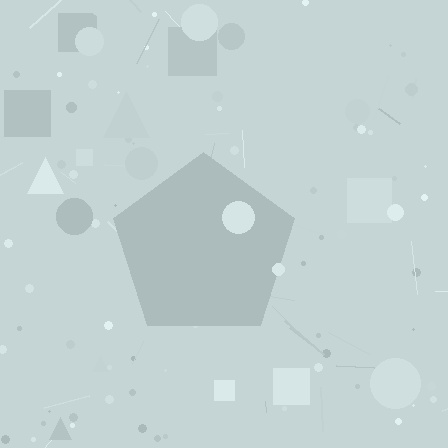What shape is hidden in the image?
A pentagon is hidden in the image.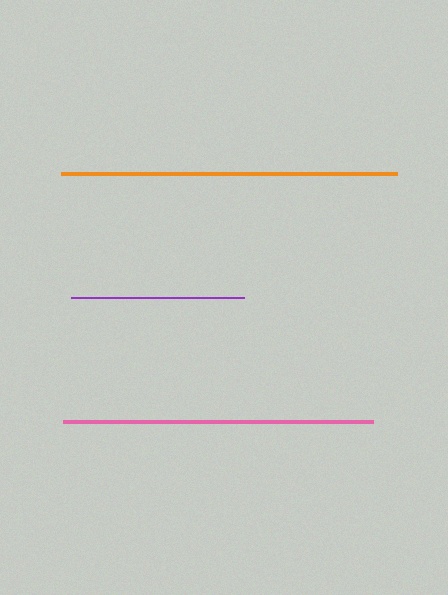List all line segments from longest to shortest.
From longest to shortest: orange, pink, purple.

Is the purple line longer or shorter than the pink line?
The pink line is longer than the purple line.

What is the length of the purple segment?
The purple segment is approximately 174 pixels long.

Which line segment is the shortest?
The purple line is the shortest at approximately 174 pixels.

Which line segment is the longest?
The orange line is the longest at approximately 336 pixels.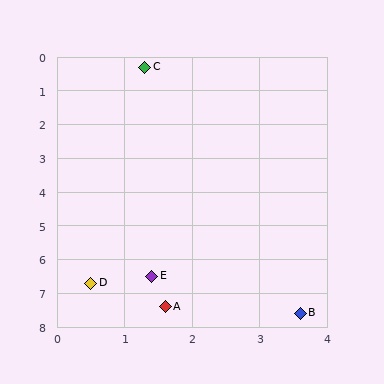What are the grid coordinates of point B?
Point B is at approximately (3.6, 7.6).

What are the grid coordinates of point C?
Point C is at approximately (1.3, 0.3).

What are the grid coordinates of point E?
Point E is at approximately (1.4, 6.5).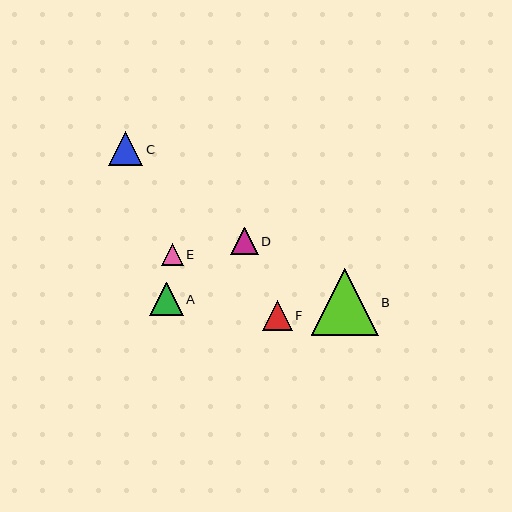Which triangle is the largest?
Triangle B is the largest with a size of approximately 67 pixels.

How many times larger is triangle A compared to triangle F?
Triangle A is approximately 1.1 times the size of triangle F.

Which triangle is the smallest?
Triangle E is the smallest with a size of approximately 22 pixels.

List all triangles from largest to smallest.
From largest to smallest: B, C, A, F, D, E.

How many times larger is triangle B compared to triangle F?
Triangle B is approximately 2.2 times the size of triangle F.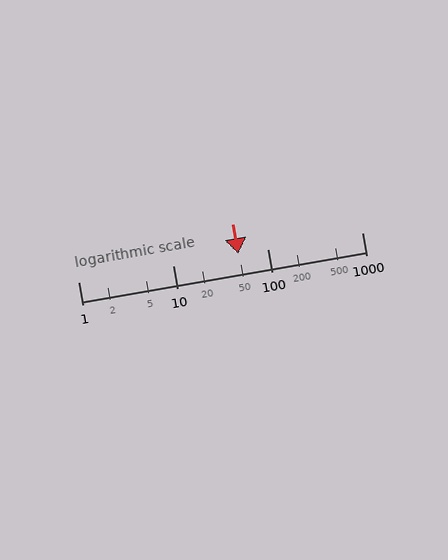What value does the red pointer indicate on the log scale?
The pointer indicates approximately 49.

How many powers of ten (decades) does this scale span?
The scale spans 3 decades, from 1 to 1000.